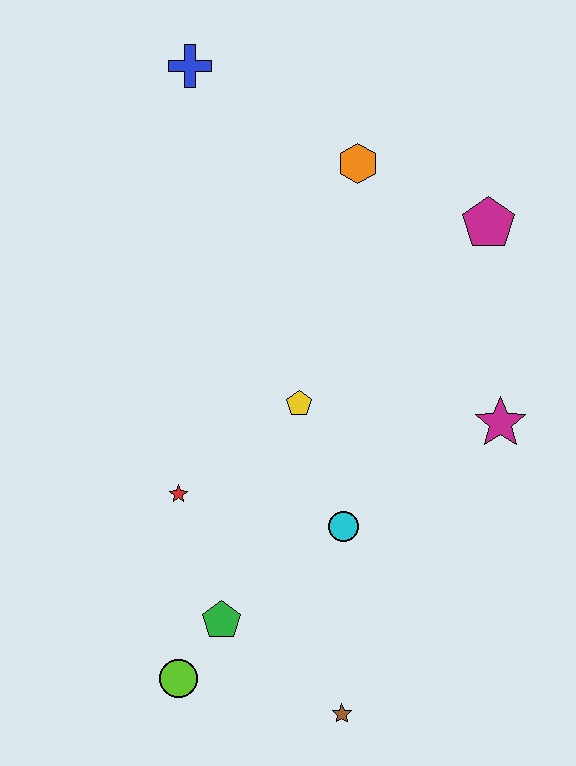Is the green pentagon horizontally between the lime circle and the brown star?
Yes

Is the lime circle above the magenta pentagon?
No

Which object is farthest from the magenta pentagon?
The lime circle is farthest from the magenta pentagon.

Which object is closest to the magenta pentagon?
The orange hexagon is closest to the magenta pentagon.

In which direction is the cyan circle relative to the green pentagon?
The cyan circle is to the right of the green pentagon.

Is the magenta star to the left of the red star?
No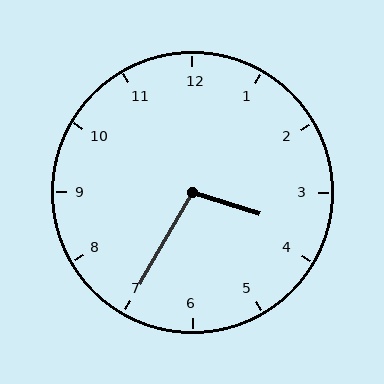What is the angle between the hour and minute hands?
Approximately 102 degrees.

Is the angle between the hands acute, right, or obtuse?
It is obtuse.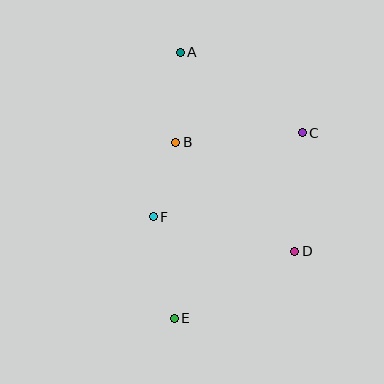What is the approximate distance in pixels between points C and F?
The distance between C and F is approximately 171 pixels.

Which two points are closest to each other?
Points B and F are closest to each other.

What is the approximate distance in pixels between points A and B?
The distance between A and B is approximately 90 pixels.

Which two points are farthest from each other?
Points A and E are farthest from each other.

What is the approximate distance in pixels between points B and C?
The distance between B and C is approximately 127 pixels.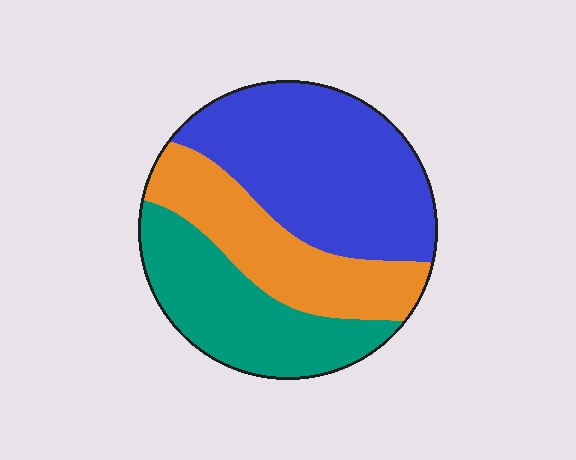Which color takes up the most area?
Blue, at roughly 45%.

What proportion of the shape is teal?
Teal covers about 30% of the shape.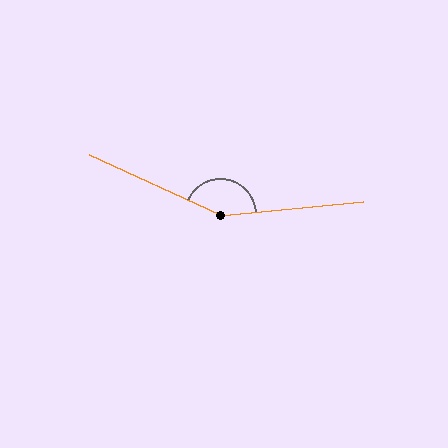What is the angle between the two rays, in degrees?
Approximately 150 degrees.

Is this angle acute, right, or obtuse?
It is obtuse.